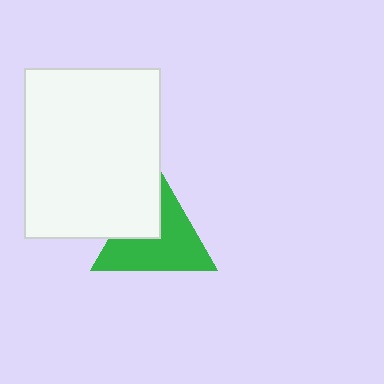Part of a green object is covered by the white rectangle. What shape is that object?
It is a triangle.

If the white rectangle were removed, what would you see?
You would see the complete green triangle.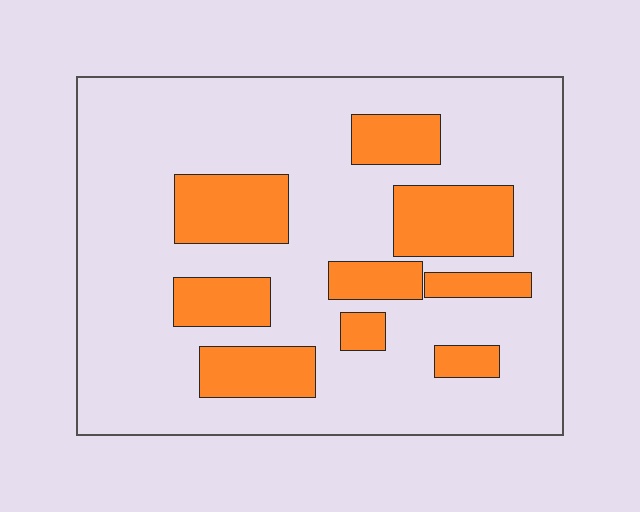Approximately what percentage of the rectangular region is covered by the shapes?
Approximately 25%.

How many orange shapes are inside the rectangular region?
9.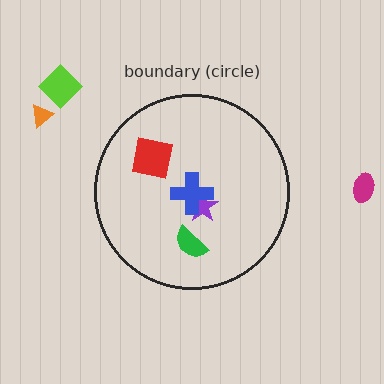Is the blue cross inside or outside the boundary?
Inside.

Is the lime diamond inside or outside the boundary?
Outside.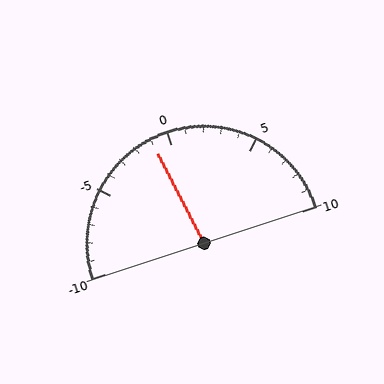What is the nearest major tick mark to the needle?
The nearest major tick mark is 0.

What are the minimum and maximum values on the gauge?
The gauge ranges from -10 to 10.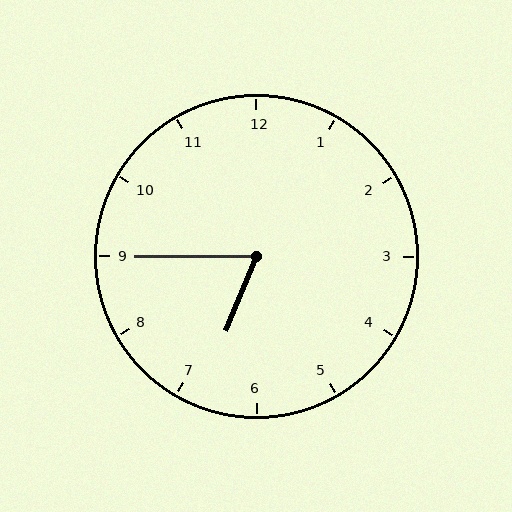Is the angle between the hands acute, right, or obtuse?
It is acute.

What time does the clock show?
6:45.